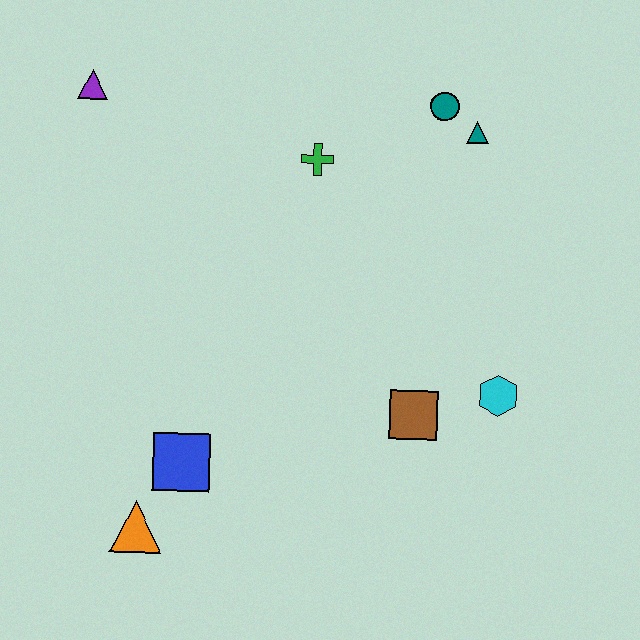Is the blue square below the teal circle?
Yes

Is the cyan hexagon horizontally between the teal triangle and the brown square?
No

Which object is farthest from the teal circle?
The orange triangle is farthest from the teal circle.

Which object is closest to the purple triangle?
The green cross is closest to the purple triangle.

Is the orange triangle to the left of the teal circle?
Yes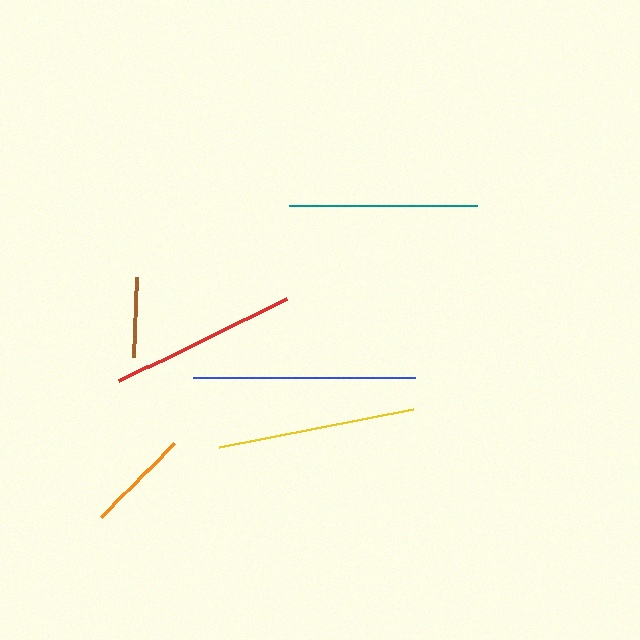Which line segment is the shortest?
The brown line is the shortest at approximately 80 pixels.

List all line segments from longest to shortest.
From longest to shortest: blue, yellow, teal, red, orange, brown.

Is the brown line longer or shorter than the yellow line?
The yellow line is longer than the brown line.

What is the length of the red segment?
The red segment is approximately 187 pixels long.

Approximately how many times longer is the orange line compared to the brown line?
The orange line is approximately 1.3 times the length of the brown line.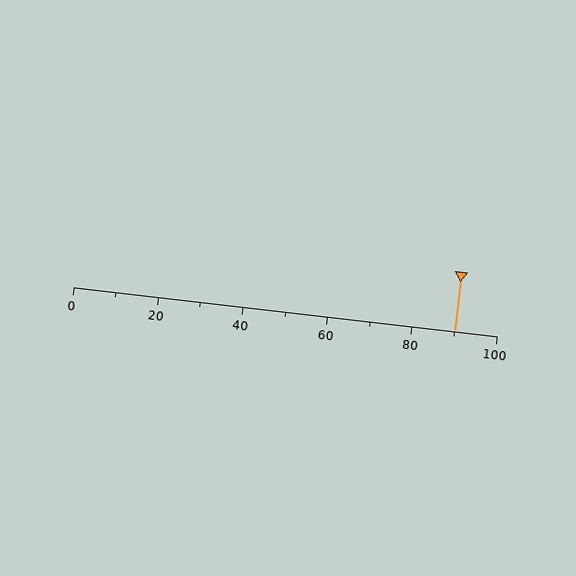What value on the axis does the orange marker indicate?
The marker indicates approximately 90.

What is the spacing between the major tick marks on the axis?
The major ticks are spaced 20 apart.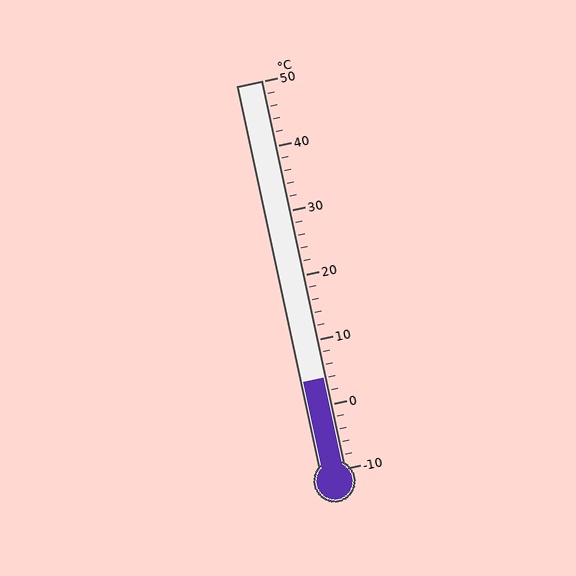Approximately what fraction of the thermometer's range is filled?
The thermometer is filled to approximately 25% of its range.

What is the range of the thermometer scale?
The thermometer scale ranges from -10°C to 50°C.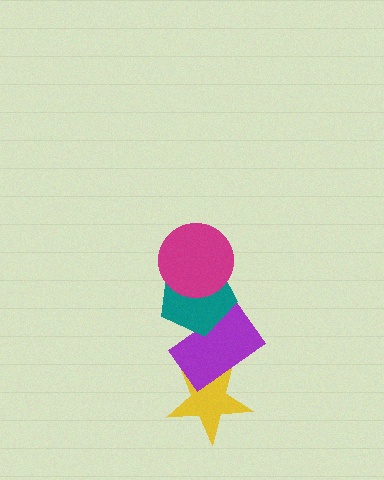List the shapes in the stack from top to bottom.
From top to bottom: the magenta circle, the teal pentagon, the purple rectangle, the yellow star.